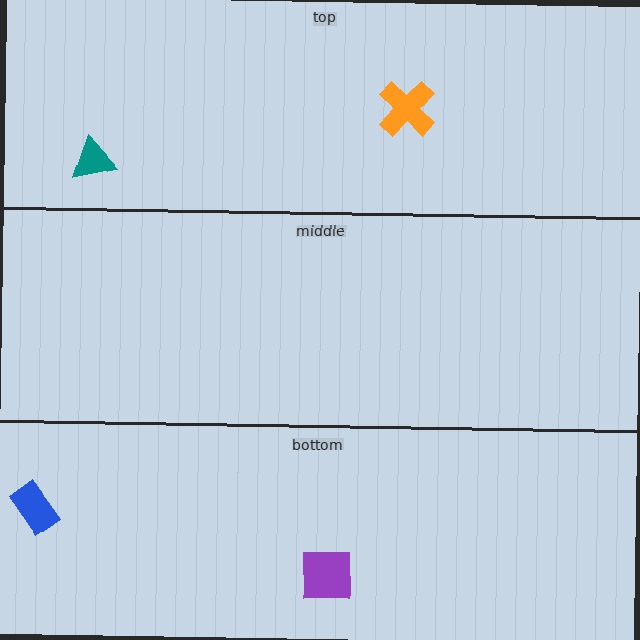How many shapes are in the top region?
2.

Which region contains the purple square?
The bottom region.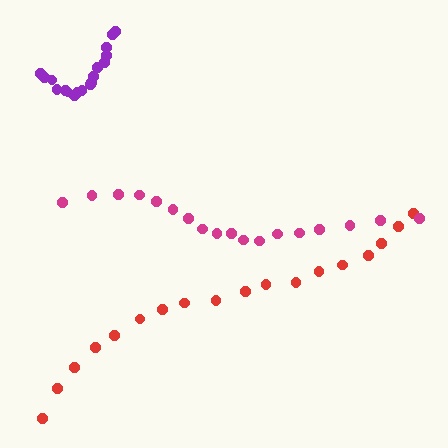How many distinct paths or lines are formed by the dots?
There are 3 distinct paths.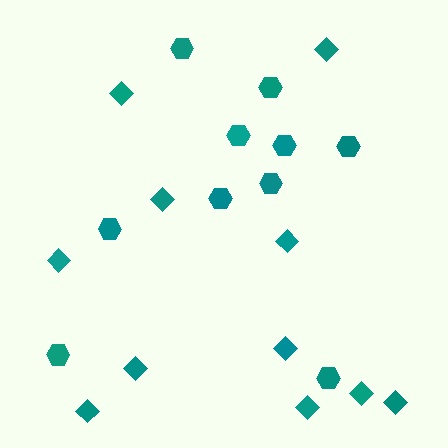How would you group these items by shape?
There are 2 groups: one group of hexagons (10) and one group of diamonds (11).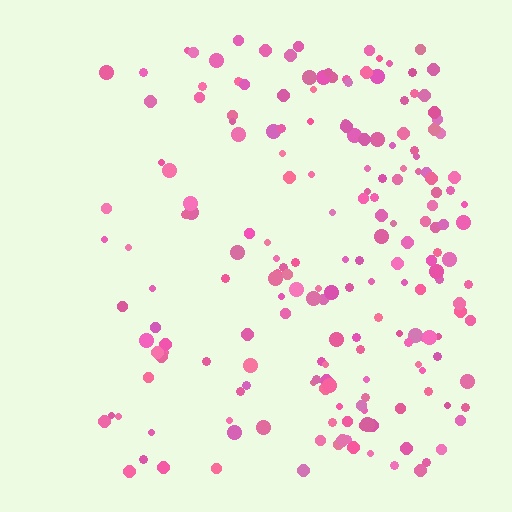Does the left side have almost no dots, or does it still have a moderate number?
Still a moderate number, just noticeably fewer than the right.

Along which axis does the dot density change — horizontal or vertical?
Horizontal.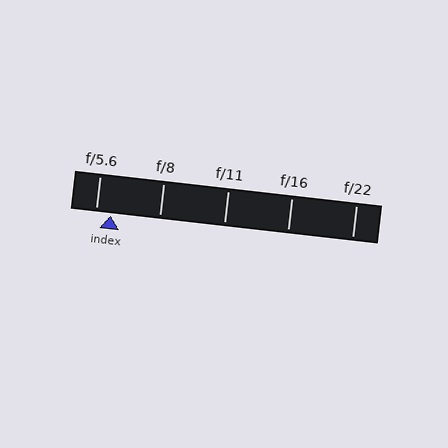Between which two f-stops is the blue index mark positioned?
The index mark is between f/5.6 and f/8.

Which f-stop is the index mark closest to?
The index mark is closest to f/5.6.